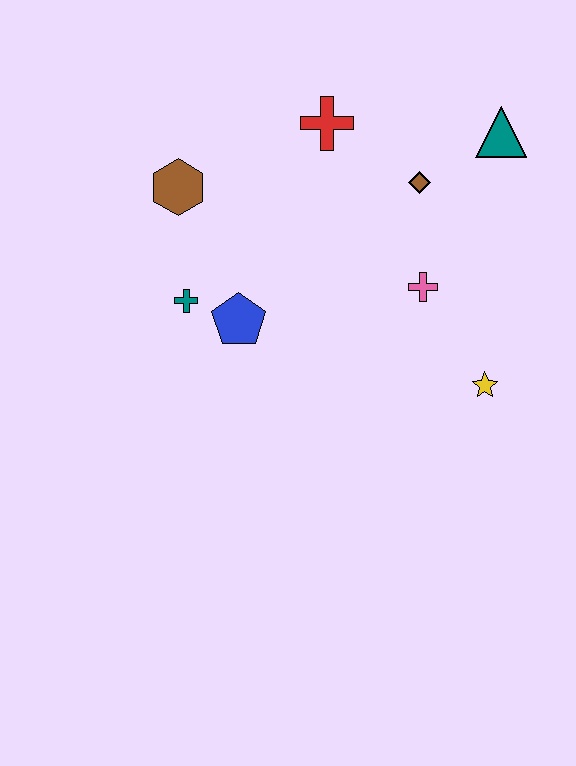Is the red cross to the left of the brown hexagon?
No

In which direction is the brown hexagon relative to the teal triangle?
The brown hexagon is to the left of the teal triangle.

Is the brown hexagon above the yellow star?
Yes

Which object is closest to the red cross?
The brown diamond is closest to the red cross.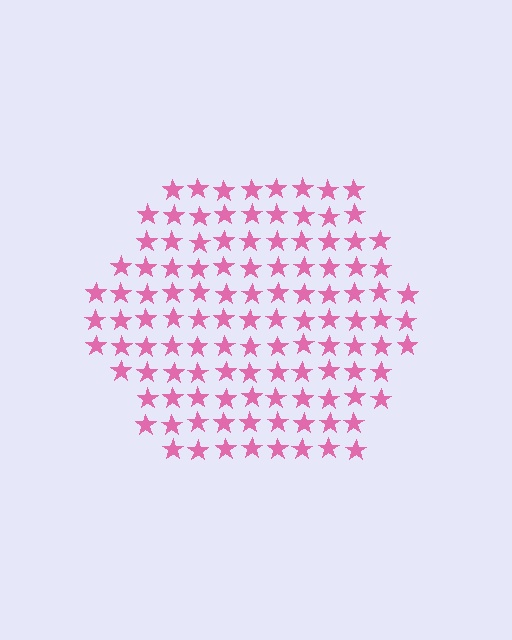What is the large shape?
The large shape is a hexagon.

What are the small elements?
The small elements are stars.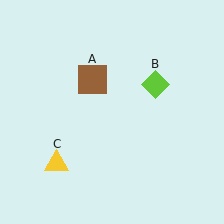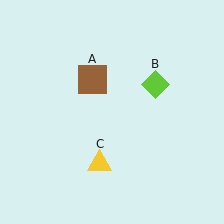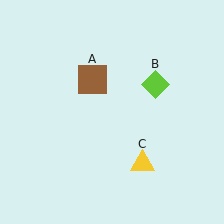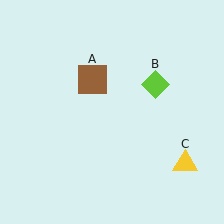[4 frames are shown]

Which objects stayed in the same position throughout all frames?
Brown square (object A) and lime diamond (object B) remained stationary.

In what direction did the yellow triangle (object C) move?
The yellow triangle (object C) moved right.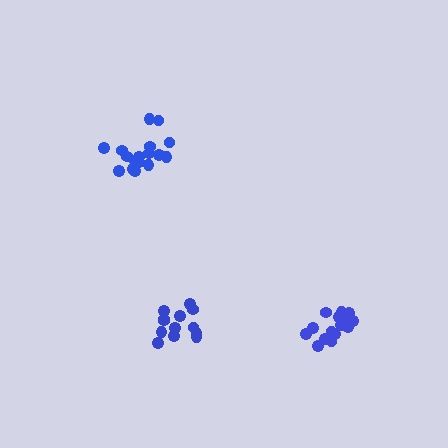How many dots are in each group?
Group 1: 16 dots, Group 2: 13 dots, Group 3: 17 dots (46 total).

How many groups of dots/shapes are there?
There are 3 groups.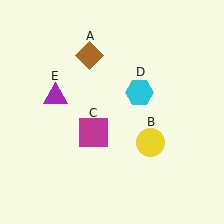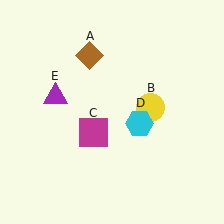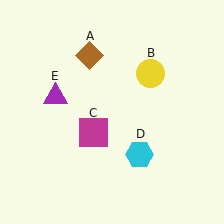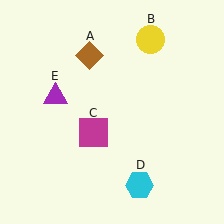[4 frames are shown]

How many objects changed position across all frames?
2 objects changed position: yellow circle (object B), cyan hexagon (object D).